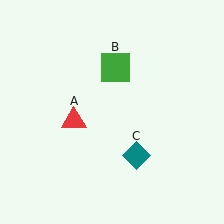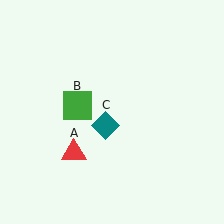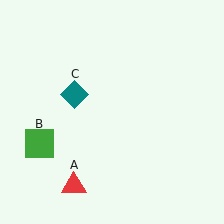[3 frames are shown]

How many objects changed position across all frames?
3 objects changed position: red triangle (object A), green square (object B), teal diamond (object C).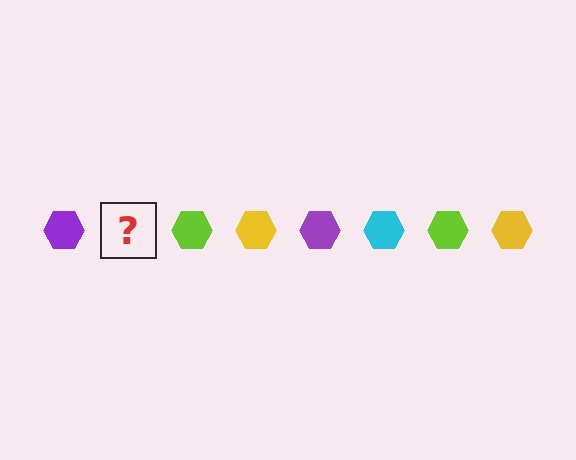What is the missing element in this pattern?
The missing element is a cyan hexagon.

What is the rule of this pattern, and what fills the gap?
The rule is that the pattern cycles through purple, cyan, lime, yellow hexagons. The gap should be filled with a cyan hexagon.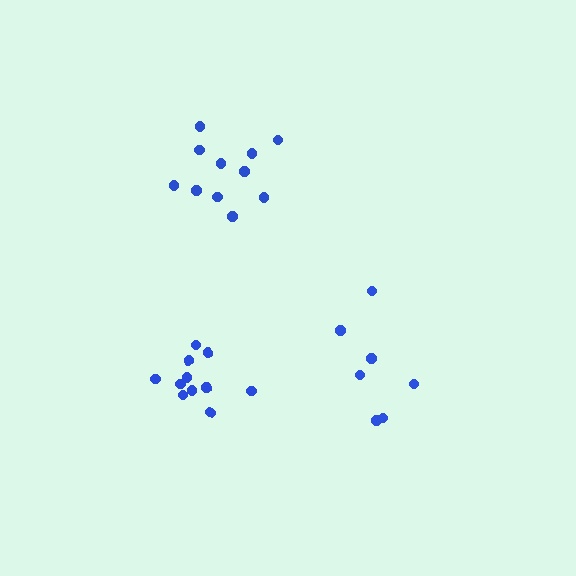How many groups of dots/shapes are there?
There are 3 groups.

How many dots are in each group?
Group 1: 7 dots, Group 2: 11 dots, Group 3: 11 dots (29 total).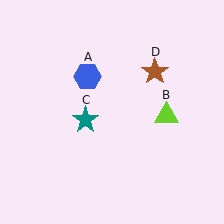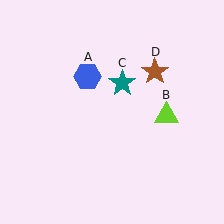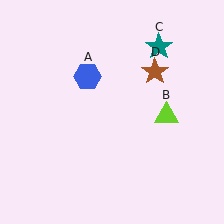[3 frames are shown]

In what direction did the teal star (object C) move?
The teal star (object C) moved up and to the right.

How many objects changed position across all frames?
1 object changed position: teal star (object C).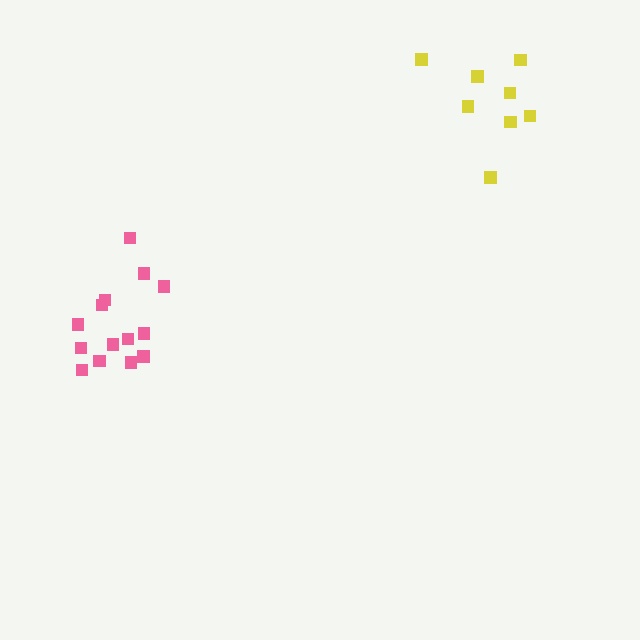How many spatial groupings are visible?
There are 2 spatial groupings.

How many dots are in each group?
Group 1: 8 dots, Group 2: 14 dots (22 total).